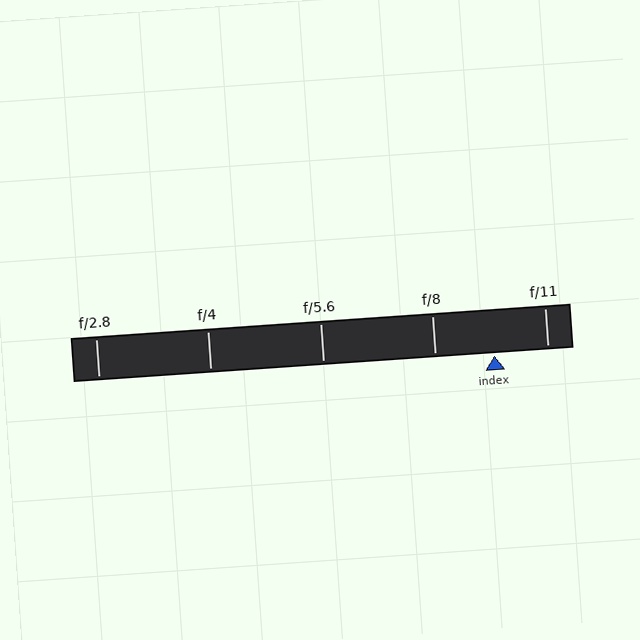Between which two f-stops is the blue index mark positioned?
The index mark is between f/8 and f/11.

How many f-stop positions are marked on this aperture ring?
There are 5 f-stop positions marked.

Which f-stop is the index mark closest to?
The index mark is closest to f/11.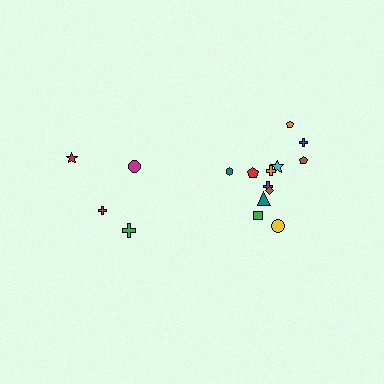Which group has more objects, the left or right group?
The right group.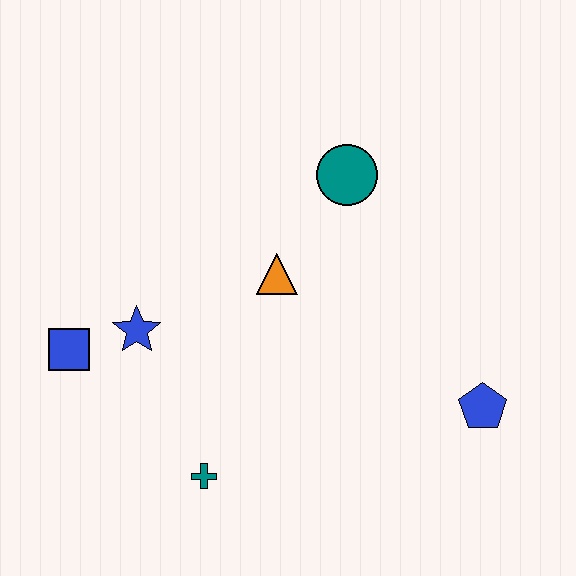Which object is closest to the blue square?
The blue star is closest to the blue square.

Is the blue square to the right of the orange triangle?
No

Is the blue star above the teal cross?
Yes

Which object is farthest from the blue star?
The blue pentagon is farthest from the blue star.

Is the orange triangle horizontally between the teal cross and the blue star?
No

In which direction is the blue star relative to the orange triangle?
The blue star is to the left of the orange triangle.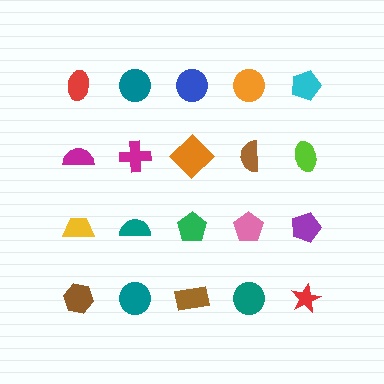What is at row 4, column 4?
A teal circle.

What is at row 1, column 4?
An orange circle.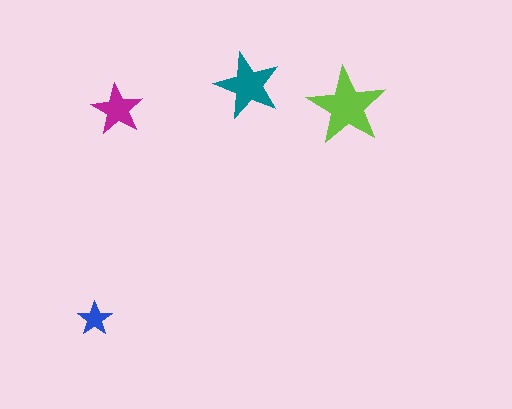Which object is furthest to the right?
The lime star is rightmost.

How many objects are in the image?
There are 4 objects in the image.